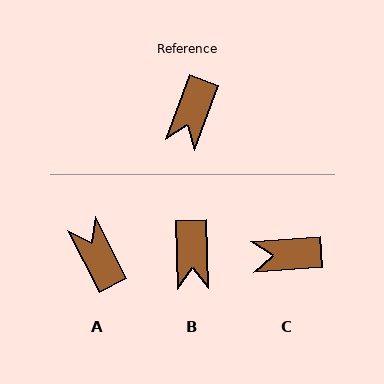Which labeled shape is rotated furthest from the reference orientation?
A, about 133 degrees away.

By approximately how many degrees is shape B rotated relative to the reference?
Approximately 21 degrees counter-clockwise.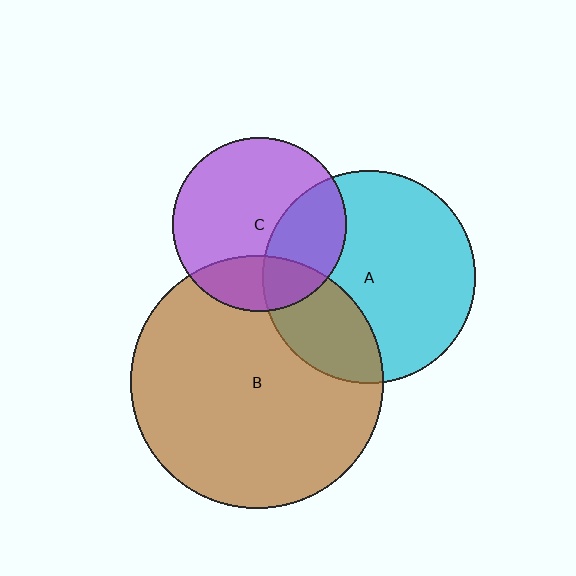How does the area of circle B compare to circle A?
Approximately 1.4 times.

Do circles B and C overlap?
Yes.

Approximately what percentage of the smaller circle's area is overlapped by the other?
Approximately 25%.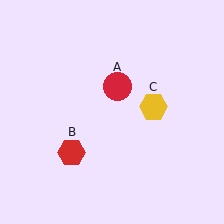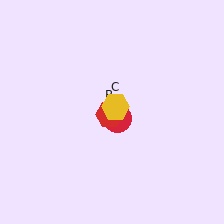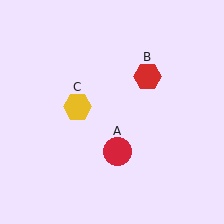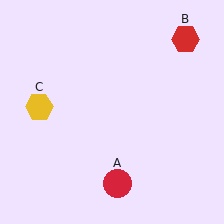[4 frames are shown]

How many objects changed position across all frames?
3 objects changed position: red circle (object A), red hexagon (object B), yellow hexagon (object C).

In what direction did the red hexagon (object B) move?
The red hexagon (object B) moved up and to the right.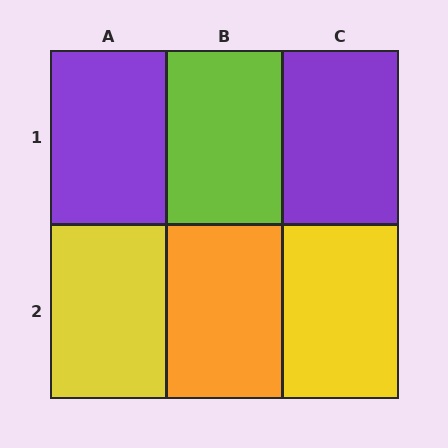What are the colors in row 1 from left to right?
Purple, lime, purple.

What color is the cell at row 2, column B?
Orange.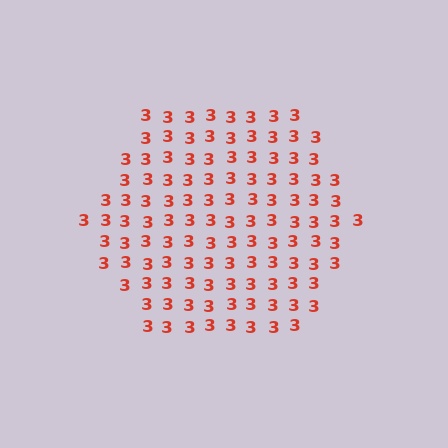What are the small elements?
The small elements are digit 3's.